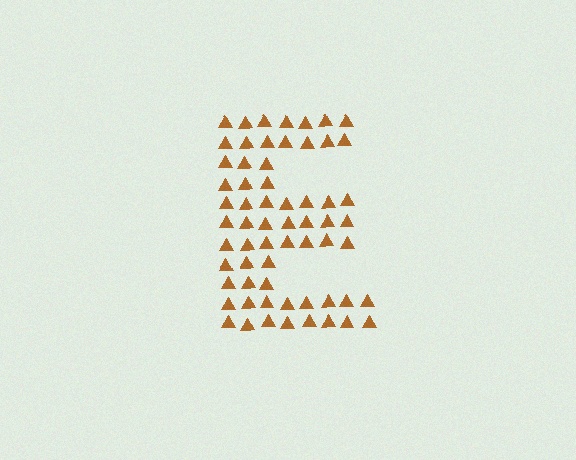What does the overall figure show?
The overall figure shows the letter E.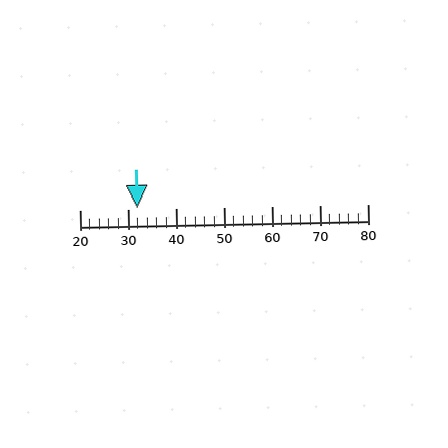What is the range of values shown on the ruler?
The ruler shows values from 20 to 80.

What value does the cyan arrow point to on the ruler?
The cyan arrow points to approximately 32.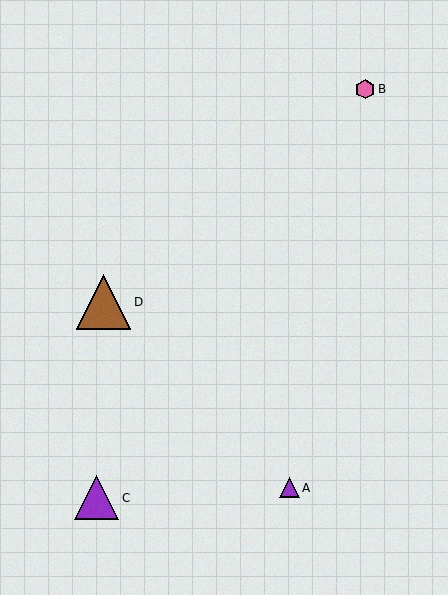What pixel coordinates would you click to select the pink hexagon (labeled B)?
Click at (365, 89) to select the pink hexagon B.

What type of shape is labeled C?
Shape C is a purple triangle.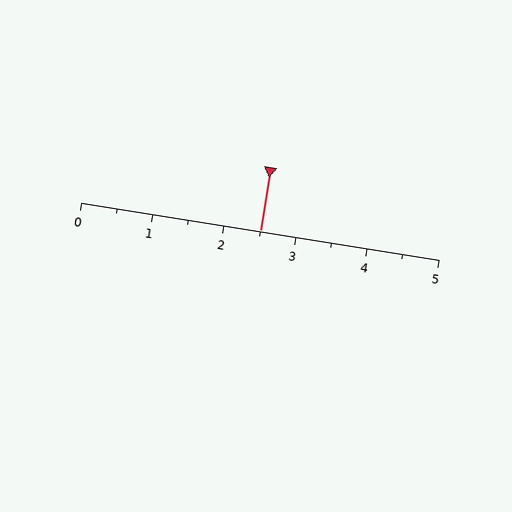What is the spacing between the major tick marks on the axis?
The major ticks are spaced 1 apart.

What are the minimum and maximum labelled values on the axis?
The axis runs from 0 to 5.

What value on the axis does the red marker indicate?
The marker indicates approximately 2.5.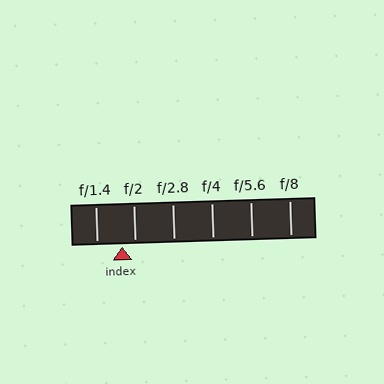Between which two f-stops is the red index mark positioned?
The index mark is between f/1.4 and f/2.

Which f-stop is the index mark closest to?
The index mark is closest to f/2.